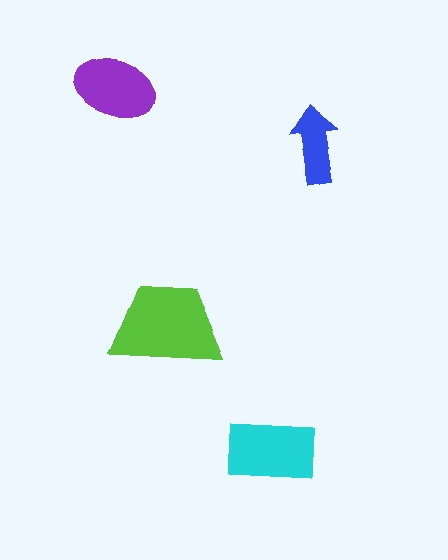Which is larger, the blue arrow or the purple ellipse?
The purple ellipse.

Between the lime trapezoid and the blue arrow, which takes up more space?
The lime trapezoid.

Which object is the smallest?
The blue arrow.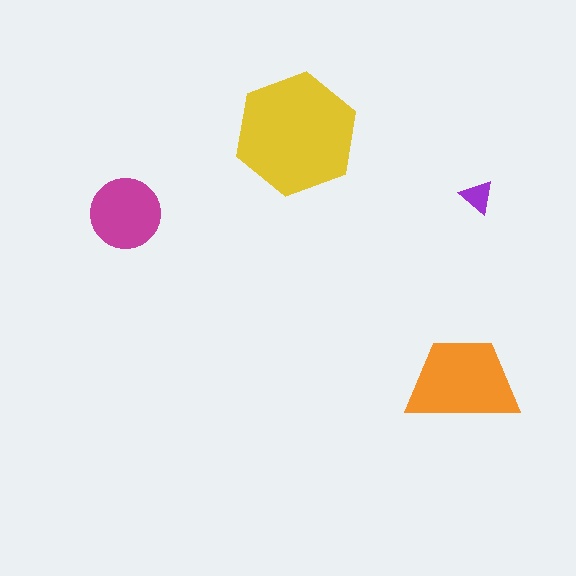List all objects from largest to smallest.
The yellow hexagon, the orange trapezoid, the magenta circle, the purple triangle.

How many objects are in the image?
There are 4 objects in the image.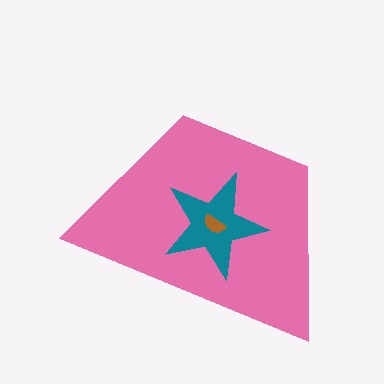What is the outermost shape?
The pink trapezoid.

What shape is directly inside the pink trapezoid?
The teal star.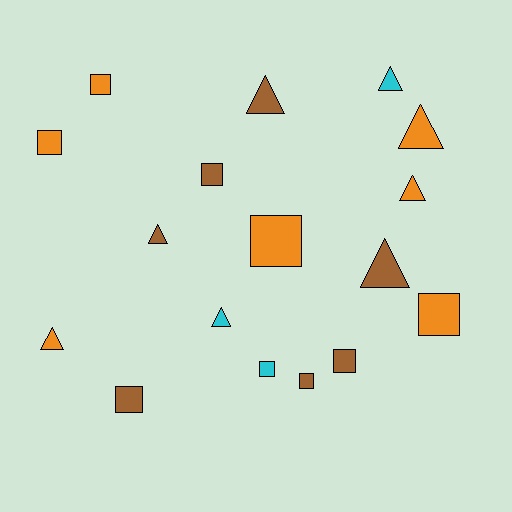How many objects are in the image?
There are 17 objects.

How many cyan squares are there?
There is 1 cyan square.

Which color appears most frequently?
Orange, with 7 objects.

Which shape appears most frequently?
Square, with 9 objects.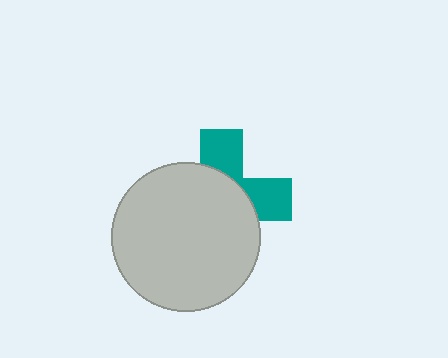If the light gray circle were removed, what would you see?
You would see the complete teal cross.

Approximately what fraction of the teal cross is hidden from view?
Roughly 64% of the teal cross is hidden behind the light gray circle.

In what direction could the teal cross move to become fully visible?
The teal cross could move toward the upper-right. That would shift it out from behind the light gray circle entirely.